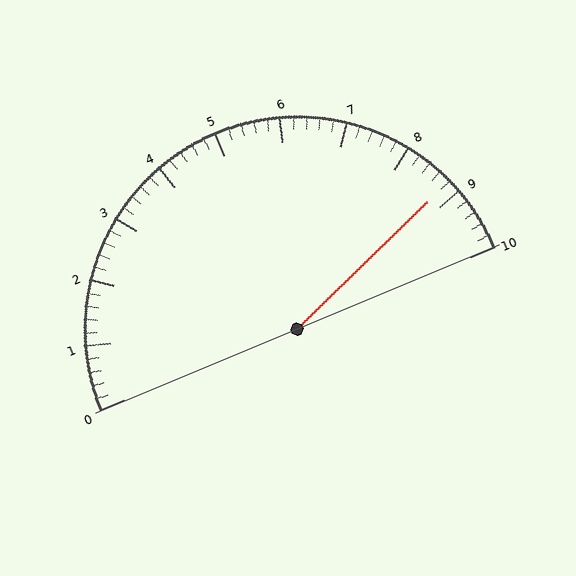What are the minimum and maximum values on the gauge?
The gauge ranges from 0 to 10.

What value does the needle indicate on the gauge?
The needle indicates approximately 8.8.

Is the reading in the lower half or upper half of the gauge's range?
The reading is in the upper half of the range (0 to 10).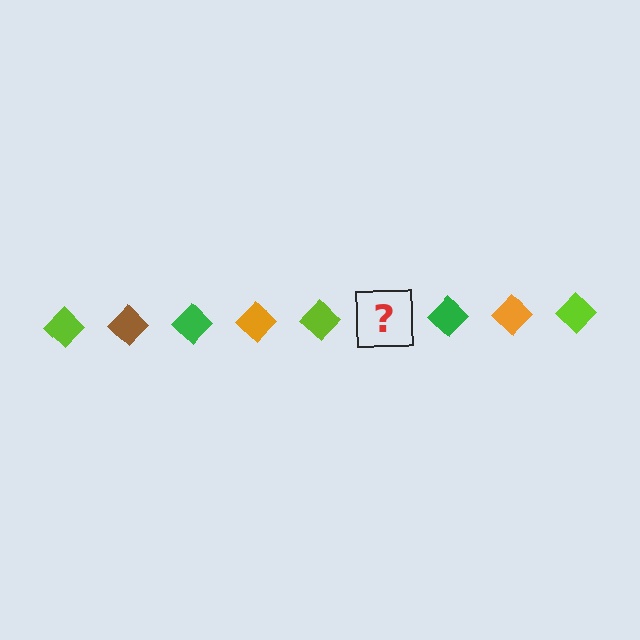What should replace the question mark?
The question mark should be replaced with a brown diamond.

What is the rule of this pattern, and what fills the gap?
The rule is that the pattern cycles through lime, brown, green, orange diamonds. The gap should be filled with a brown diamond.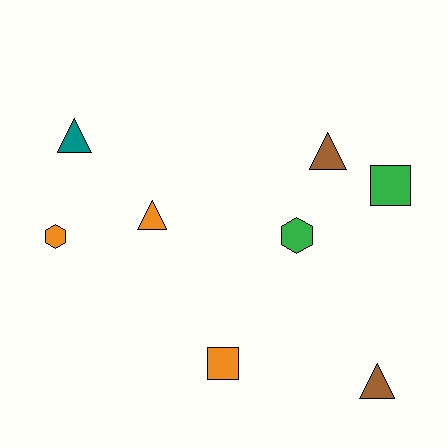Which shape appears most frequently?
Triangle, with 4 objects.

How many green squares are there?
There is 1 green square.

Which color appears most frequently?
Orange, with 3 objects.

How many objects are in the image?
There are 8 objects.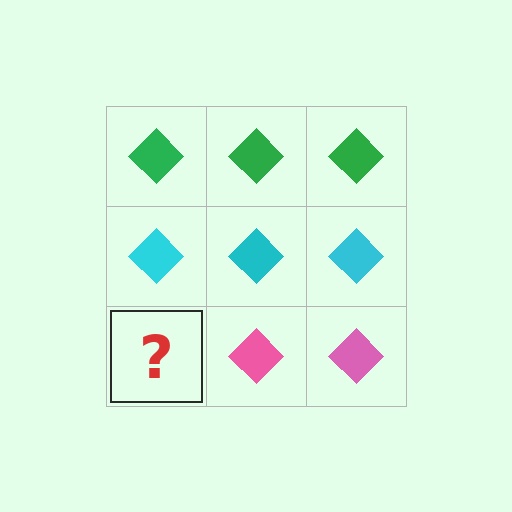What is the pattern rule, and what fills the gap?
The rule is that each row has a consistent color. The gap should be filled with a pink diamond.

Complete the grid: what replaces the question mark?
The question mark should be replaced with a pink diamond.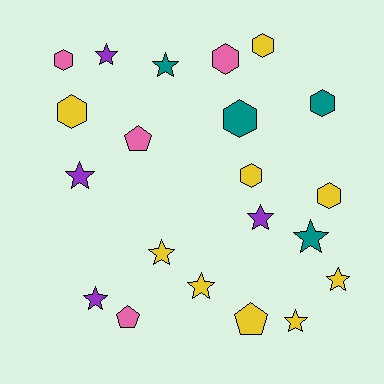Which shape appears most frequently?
Star, with 10 objects.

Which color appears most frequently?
Yellow, with 9 objects.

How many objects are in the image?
There are 21 objects.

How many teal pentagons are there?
There are no teal pentagons.